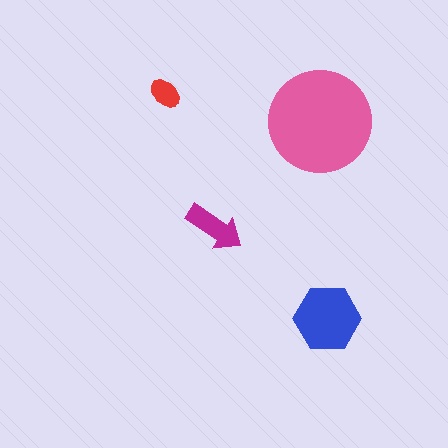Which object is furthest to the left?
The red ellipse is leftmost.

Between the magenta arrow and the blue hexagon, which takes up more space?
The blue hexagon.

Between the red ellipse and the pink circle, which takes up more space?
The pink circle.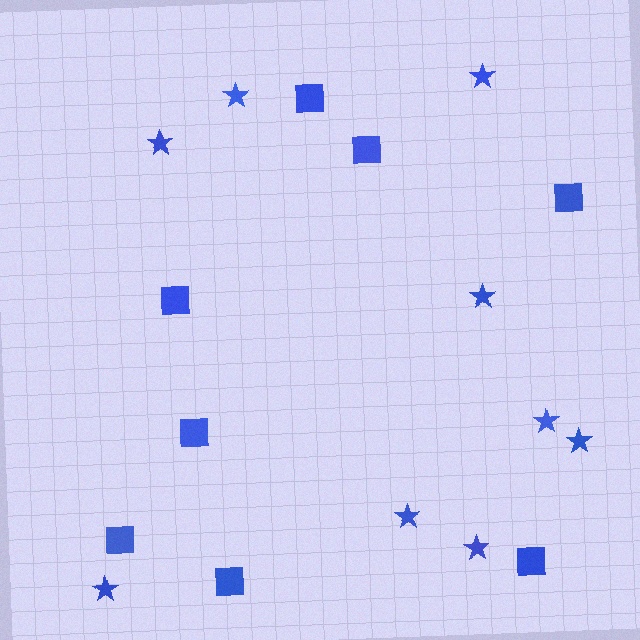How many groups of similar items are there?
There are 2 groups: one group of stars (9) and one group of squares (8).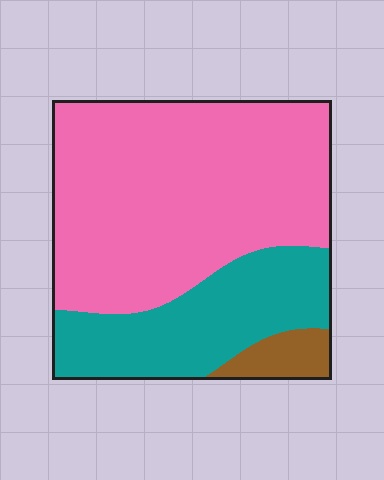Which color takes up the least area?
Brown, at roughly 5%.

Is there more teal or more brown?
Teal.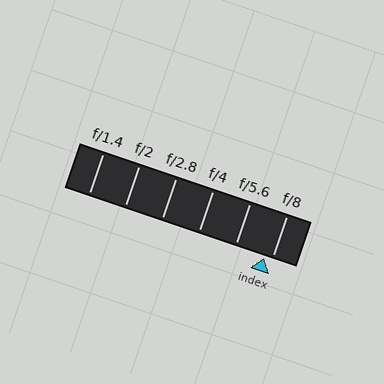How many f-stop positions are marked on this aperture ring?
There are 6 f-stop positions marked.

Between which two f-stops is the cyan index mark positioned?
The index mark is between f/5.6 and f/8.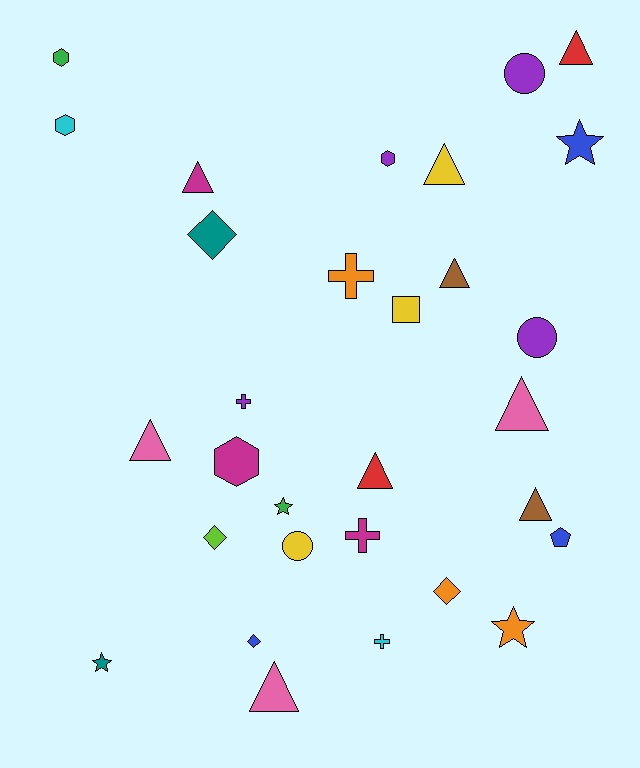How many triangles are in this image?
There are 9 triangles.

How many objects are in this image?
There are 30 objects.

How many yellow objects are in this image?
There are 3 yellow objects.